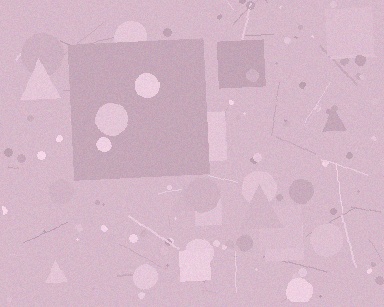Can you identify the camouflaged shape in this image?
The camouflaged shape is a square.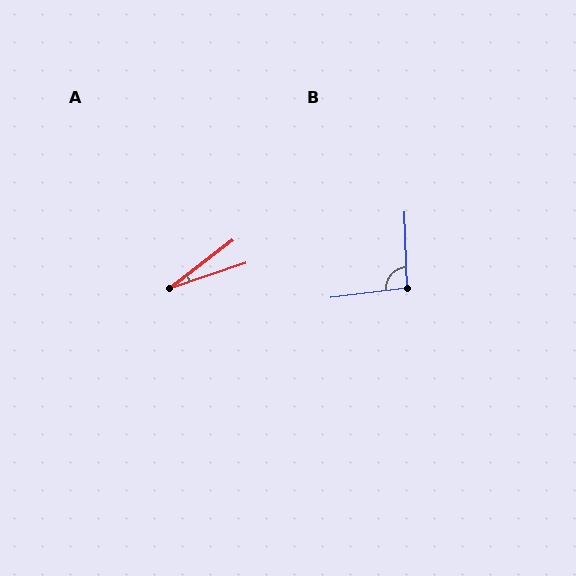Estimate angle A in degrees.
Approximately 19 degrees.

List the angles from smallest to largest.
A (19°), B (95°).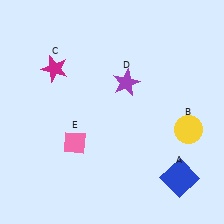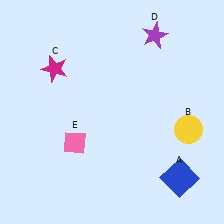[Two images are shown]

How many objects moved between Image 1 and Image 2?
1 object moved between the two images.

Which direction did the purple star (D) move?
The purple star (D) moved up.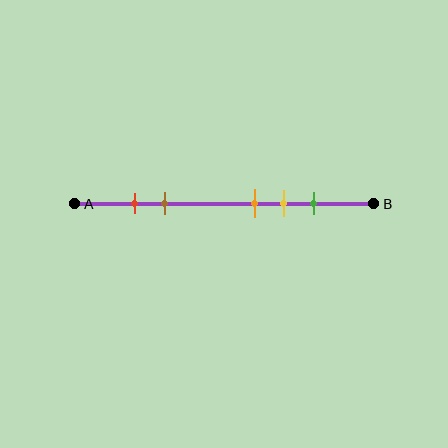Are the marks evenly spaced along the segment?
No, the marks are not evenly spaced.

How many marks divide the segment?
There are 5 marks dividing the segment.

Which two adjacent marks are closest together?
The red and brown marks are the closest adjacent pair.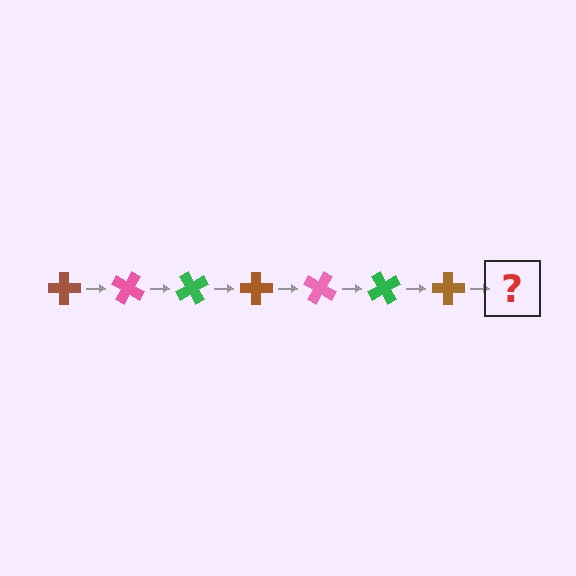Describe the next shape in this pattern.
It should be a pink cross, rotated 210 degrees from the start.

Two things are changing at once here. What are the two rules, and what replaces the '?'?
The two rules are that it rotates 30 degrees each step and the color cycles through brown, pink, and green. The '?' should be a pink cross, rotated 210 degrees from the start.